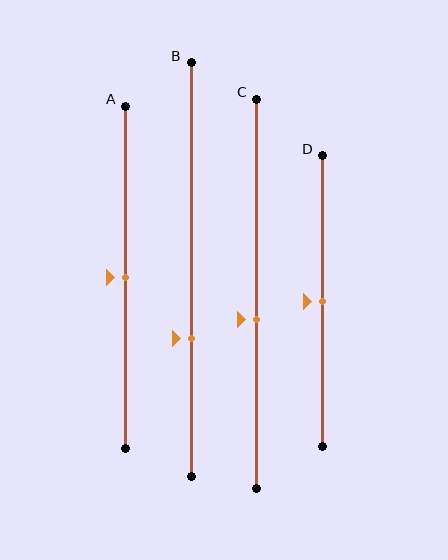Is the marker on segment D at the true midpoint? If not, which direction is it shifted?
Yes, the marker on segment D is at the true midpoint.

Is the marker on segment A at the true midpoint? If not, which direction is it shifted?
Yes, the marker on segment A is at the true midpoint.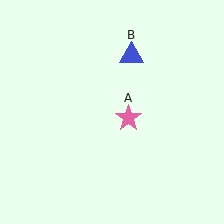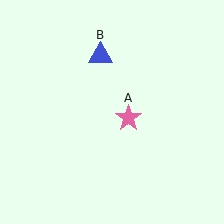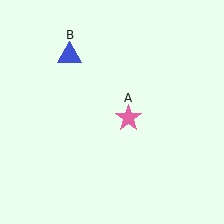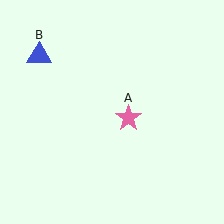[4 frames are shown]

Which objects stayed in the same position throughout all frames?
Pink star (object A) remained stationary.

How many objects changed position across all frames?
1 object changed position: blue triangle (object B).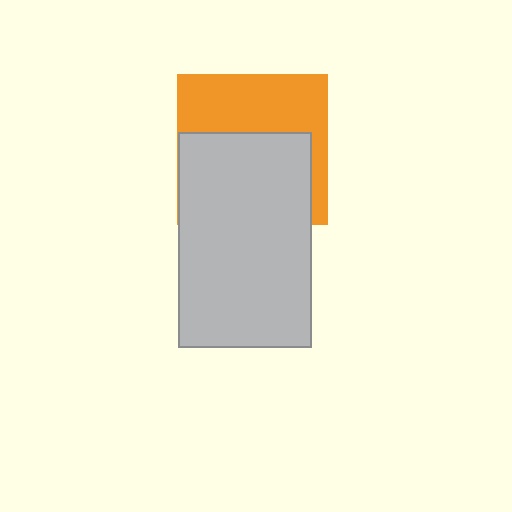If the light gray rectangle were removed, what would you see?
You would see the complete orange square.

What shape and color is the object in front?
The object in front is a light gray rectangle.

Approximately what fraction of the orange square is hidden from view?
Roughly 55% of the orange square is hidden behind the light gray rectangle.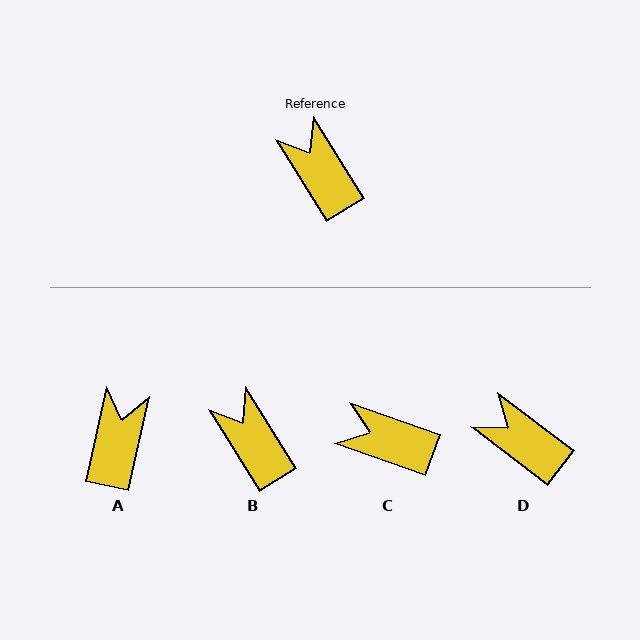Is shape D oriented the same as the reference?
No, it is off by about 21 degrees.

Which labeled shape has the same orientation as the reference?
B.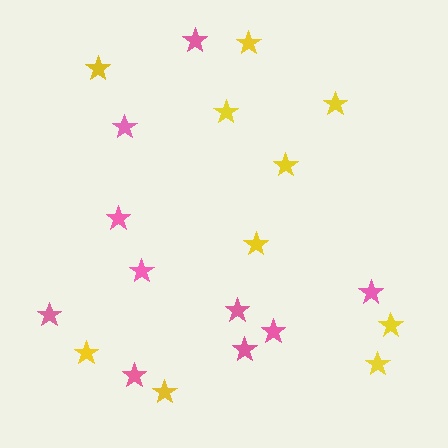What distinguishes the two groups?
There are 2 groups: one group of yellow stars (10) and one group of pink stars (10).